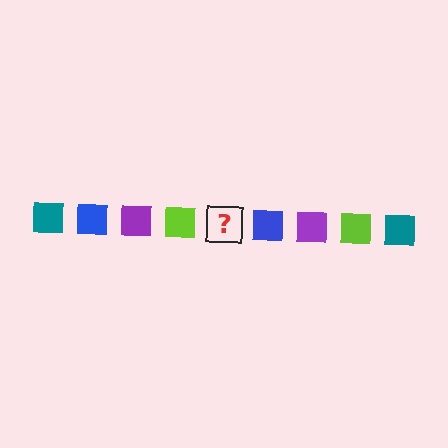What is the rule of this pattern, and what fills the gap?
The rule is that the pattern cycles through teal, blue, purple, lime squares. The gap should be filled with a teal square.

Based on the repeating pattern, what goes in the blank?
The blank should be a teal square.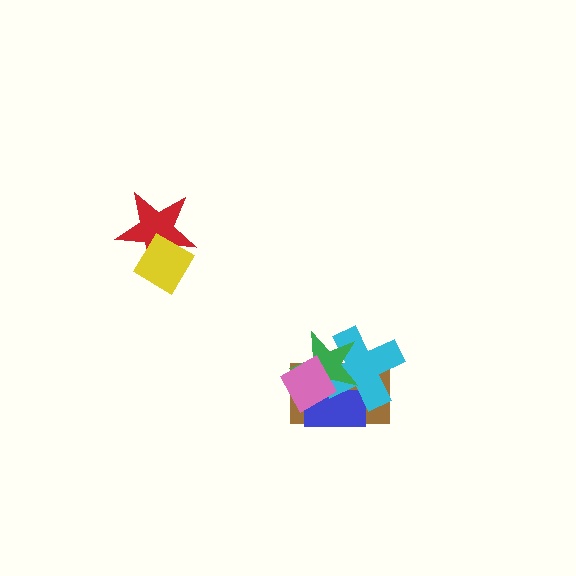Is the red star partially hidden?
Yes, it is partially covered by another shape.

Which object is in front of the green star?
The pink diamond is in front of the green star.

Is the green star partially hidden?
Yes, it is partially covered by another shape.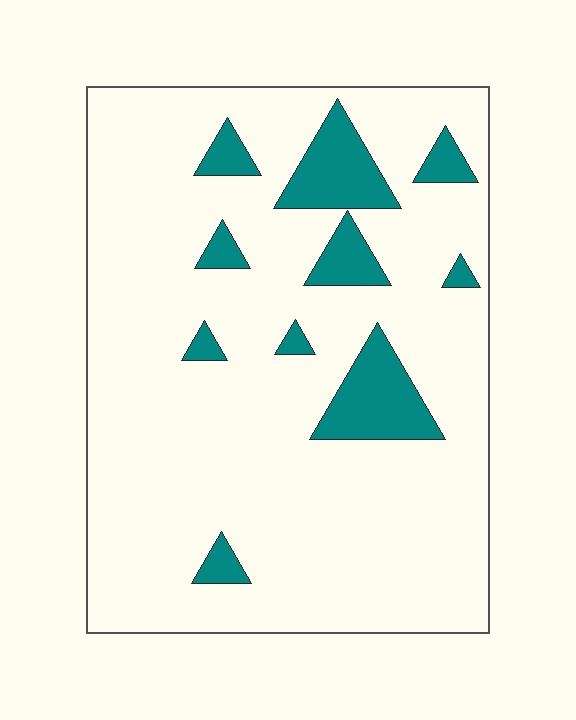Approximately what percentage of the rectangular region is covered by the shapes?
Approximately 15%.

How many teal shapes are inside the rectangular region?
10.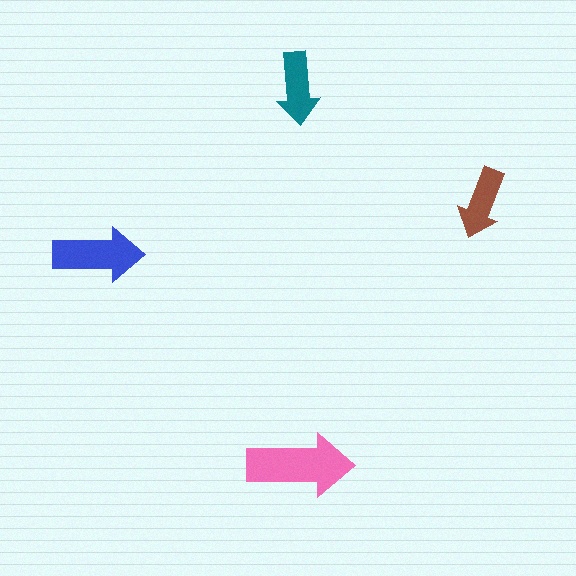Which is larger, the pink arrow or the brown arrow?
The pink one.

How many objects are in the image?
There are 4 objects in the image.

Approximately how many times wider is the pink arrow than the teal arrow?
About 1.5 times wider.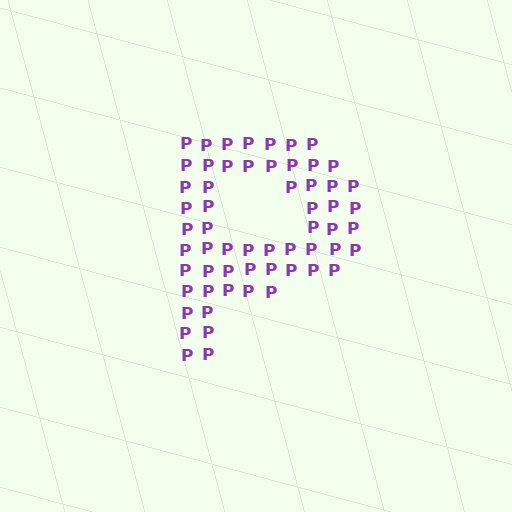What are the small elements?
The small elements are letter P's.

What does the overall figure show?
The overall figure shows the letter P.